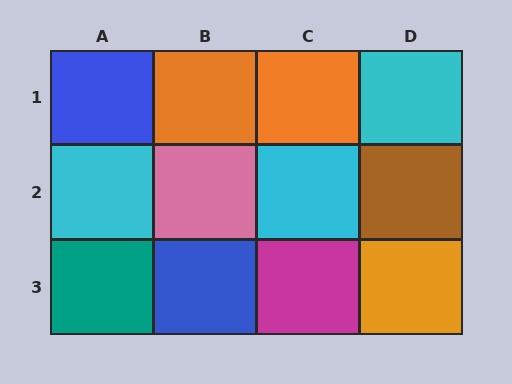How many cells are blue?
2 cells are blue.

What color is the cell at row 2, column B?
Pink.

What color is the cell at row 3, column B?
Blue.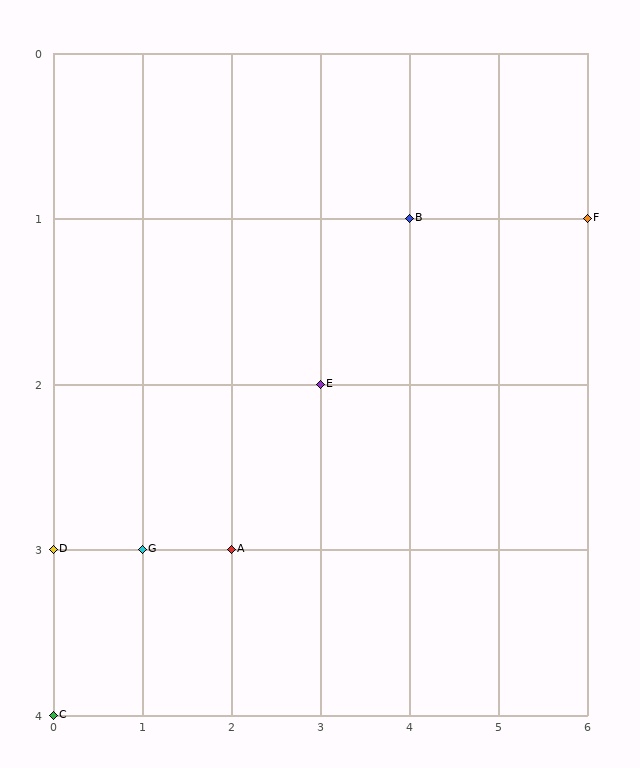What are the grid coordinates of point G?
Point G is at grid coordinates (1, 3).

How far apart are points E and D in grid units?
Points E and D are 3 columns and 1 row apart (about 3.2 grid units diagonally).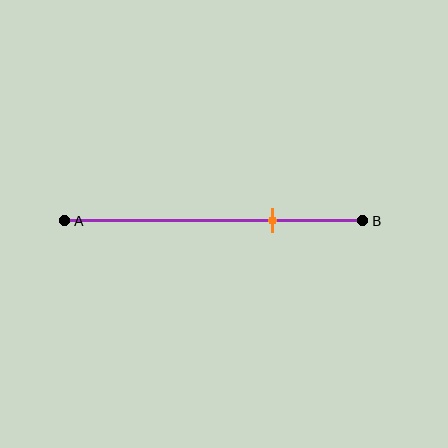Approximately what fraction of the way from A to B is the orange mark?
The orange mark is approximately 70% of the way from A to B.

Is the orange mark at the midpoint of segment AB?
No, the mark is at about 70% from A, not at the 50% midpoint.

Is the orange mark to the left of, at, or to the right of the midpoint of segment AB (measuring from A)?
The orange mark is to the right of the midpoint of segment AB.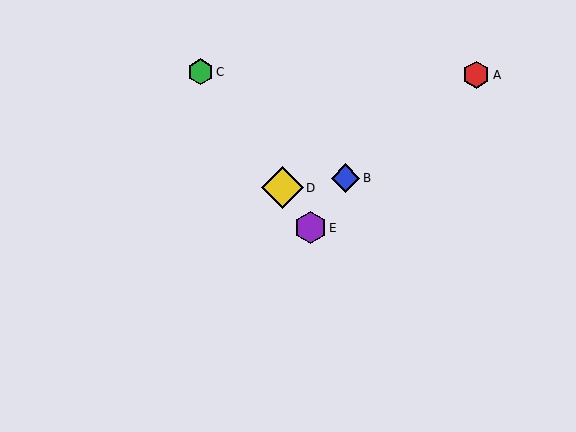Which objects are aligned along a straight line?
Objects C, D, E are aligned along a straight line.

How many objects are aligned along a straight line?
3 objects (C, D, E) are aligned along a straight line.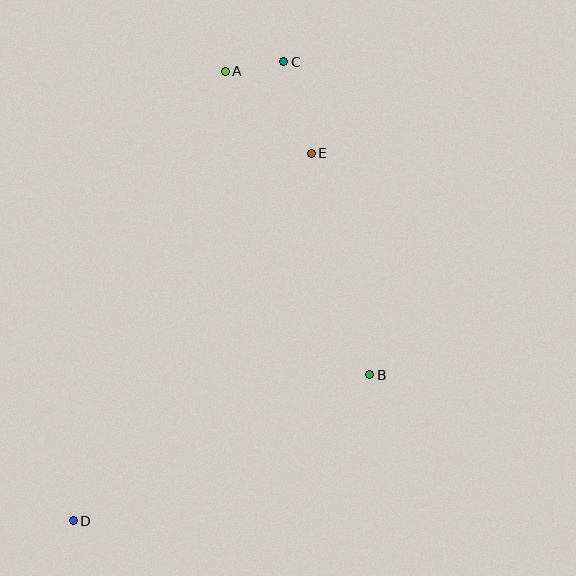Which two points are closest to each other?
Points A and C are closest to each other.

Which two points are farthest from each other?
Points C and D are farthest from each other.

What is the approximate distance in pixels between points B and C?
The distance between B and C is approximately 324 pixels.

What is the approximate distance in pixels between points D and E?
The distance between D and E is approximately 438 pixels.